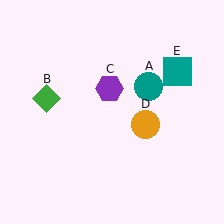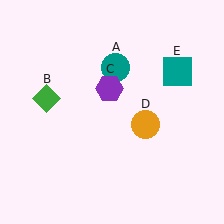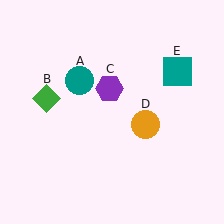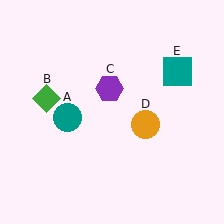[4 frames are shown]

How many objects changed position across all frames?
1 object changed position: teal circle (object A).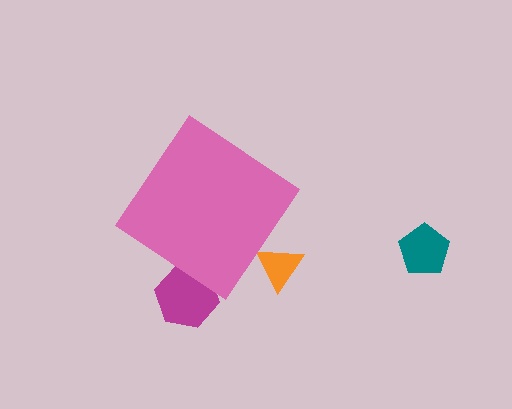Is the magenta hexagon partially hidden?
Yes, the magenta hexagon is partially hidden behind the pink diamond.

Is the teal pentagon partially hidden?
No, the teal pentagon is fully visible.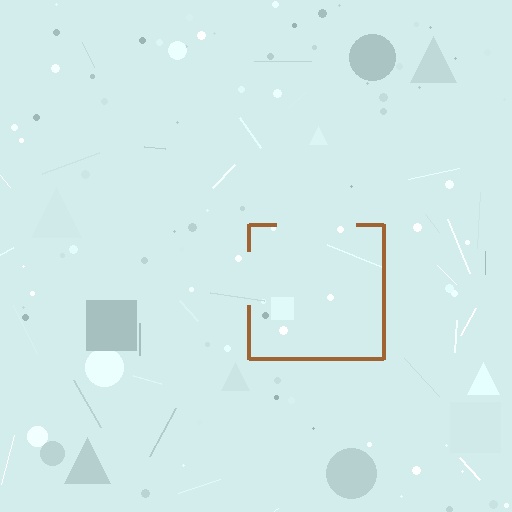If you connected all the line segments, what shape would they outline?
They would outline a square.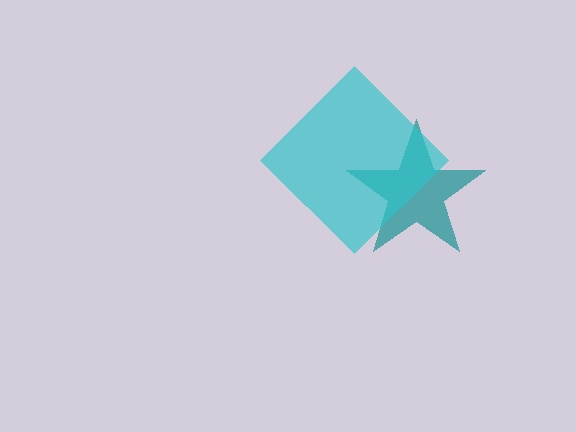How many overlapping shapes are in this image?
There are 2 overlapping shapes in the image.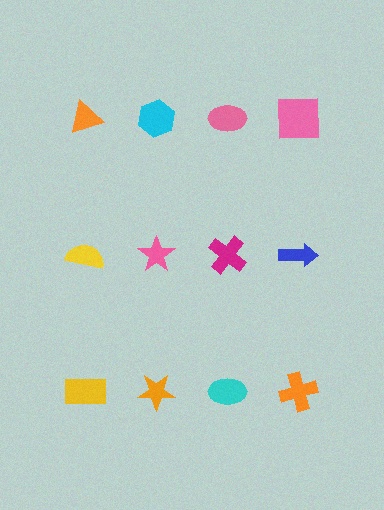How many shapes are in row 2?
4 shapes.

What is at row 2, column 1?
A yellow semicircle.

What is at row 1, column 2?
A cyan hexagon.